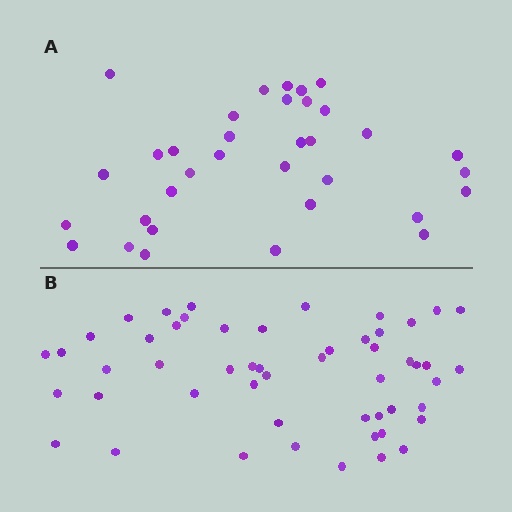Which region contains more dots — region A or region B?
Region B (the bottom region) has more dots.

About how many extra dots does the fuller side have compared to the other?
Region B has approximately 20 more dots than region A.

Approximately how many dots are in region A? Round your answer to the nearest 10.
About 30 dots. (The exact count is 34, which rounds to 30.)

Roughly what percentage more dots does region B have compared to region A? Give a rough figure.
About 55% more.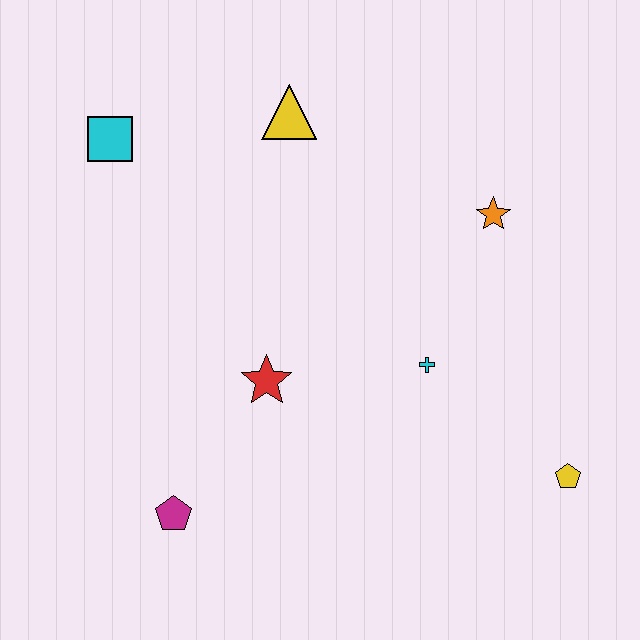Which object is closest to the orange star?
The cyan cross is closest to the orange star.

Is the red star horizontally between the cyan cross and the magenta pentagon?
Yes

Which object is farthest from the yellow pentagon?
The cyan square is farthest from the yellow pentagon.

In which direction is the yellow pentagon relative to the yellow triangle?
The yellow pentagon is below the yellow triangle.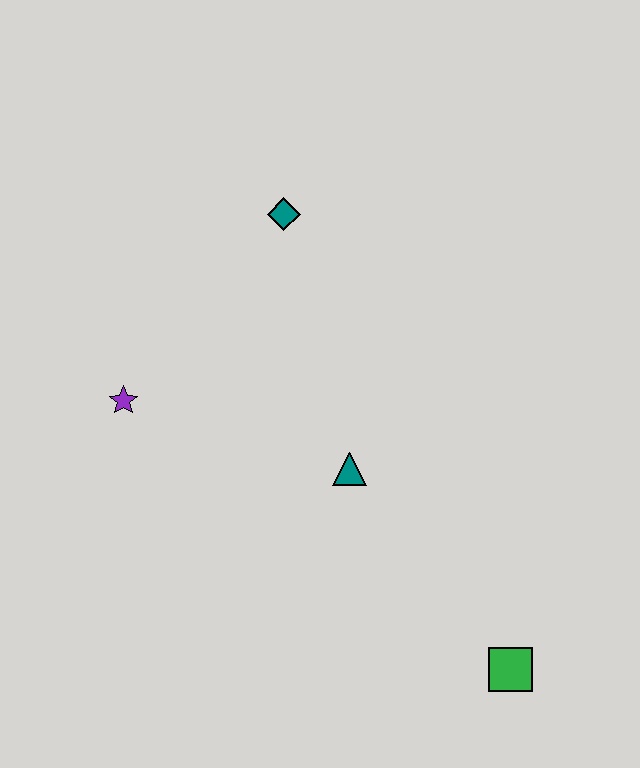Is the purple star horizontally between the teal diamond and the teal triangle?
No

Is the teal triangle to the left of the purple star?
No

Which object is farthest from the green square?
The teal diamond is farthest from the green square.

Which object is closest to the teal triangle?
The purple star is closest to the teal triangle.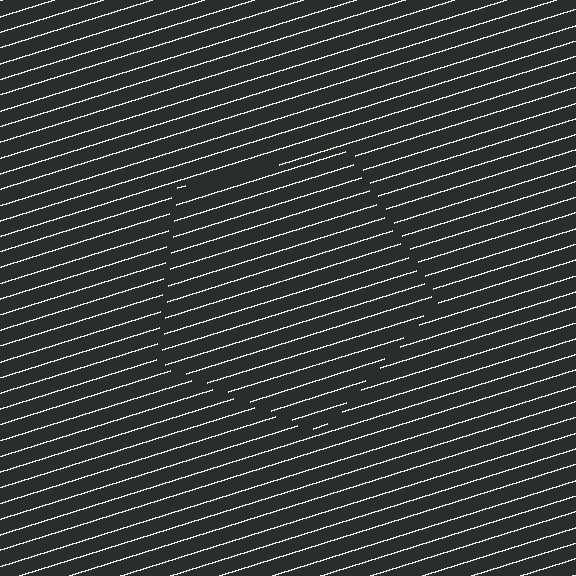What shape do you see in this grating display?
An illusory pentagon. The interior of the shape contains the same grating, shifted by half a period — the contour is defined by the phase discontinuity where line-ends from the inner and outer gratings abut.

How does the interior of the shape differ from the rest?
The interior of the shape contains the same grating, shifted by half a period — the contour is defined by the phase discontinuity where line-ends from the inner and outer gratings abut.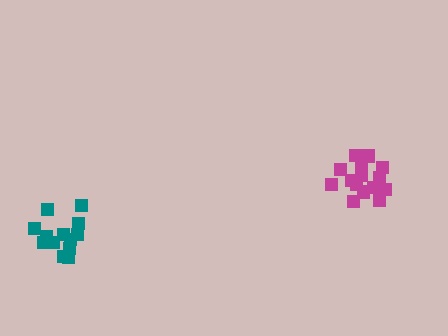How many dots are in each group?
Group 1: 16 dots, Group 2: 13 dots (29 total).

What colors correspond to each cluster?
The clusters are colored: magenta, teal.